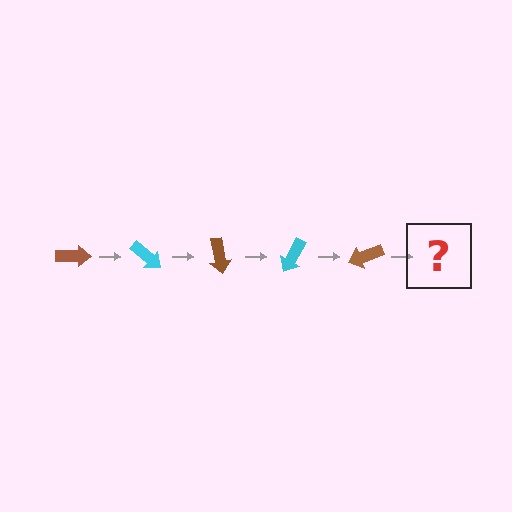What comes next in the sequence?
The next element should be a cyan arrow, rotated 200 degrees from the start.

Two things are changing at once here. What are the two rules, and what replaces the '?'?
The two rules are that it rotates 40 degrees each step and the color cycles through brown and cyan. The '?' should be a cyan arrow, rotated 200 degrees from the start.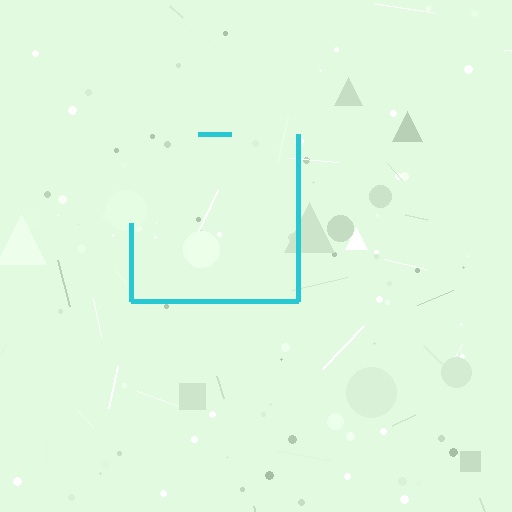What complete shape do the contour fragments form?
The contour fragments form a square.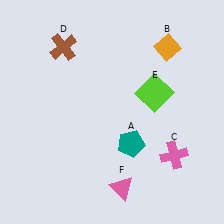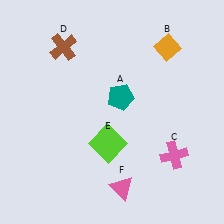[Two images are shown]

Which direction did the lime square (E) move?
The lime square (E) moved down.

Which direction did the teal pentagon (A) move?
The teal pentagon (A) moved up.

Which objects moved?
The objects that moved are: the teal pentagon (A), the lime square (E).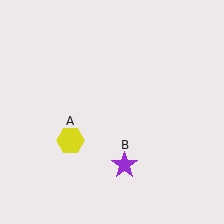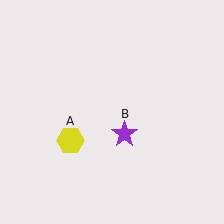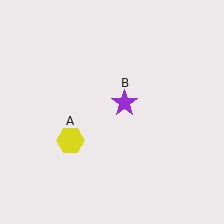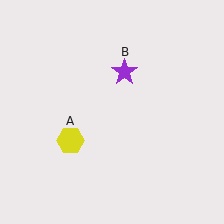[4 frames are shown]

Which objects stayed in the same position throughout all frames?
Yellow hexagon (object A) remained stationary.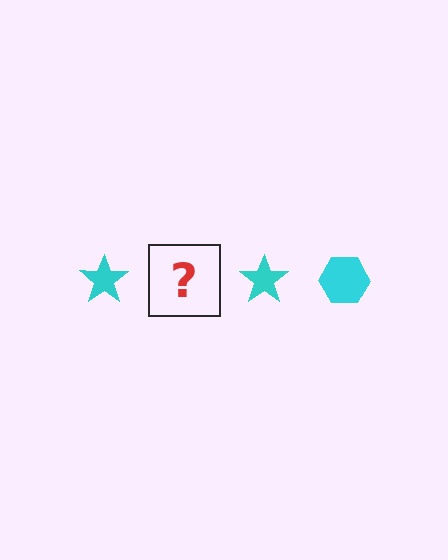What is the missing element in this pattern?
The missing element is a cyan hexagon.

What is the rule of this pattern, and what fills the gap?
The rule is that the pattern cycles through star, hexagon shapes in cyan. The gap should be filled with a cyan hexagon.